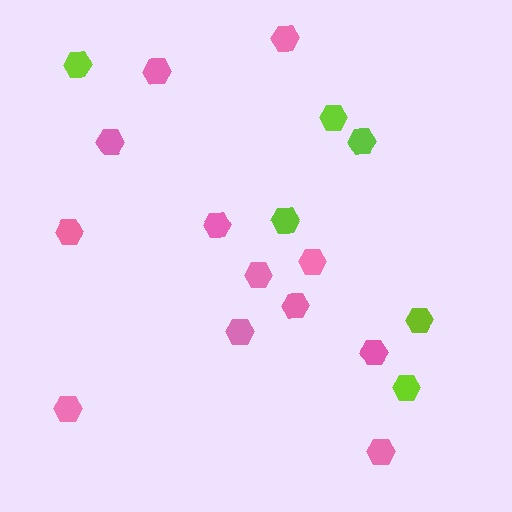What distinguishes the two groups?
There are 2 groups: one group of pink hexagons (12) and one group of lime hexagons (6).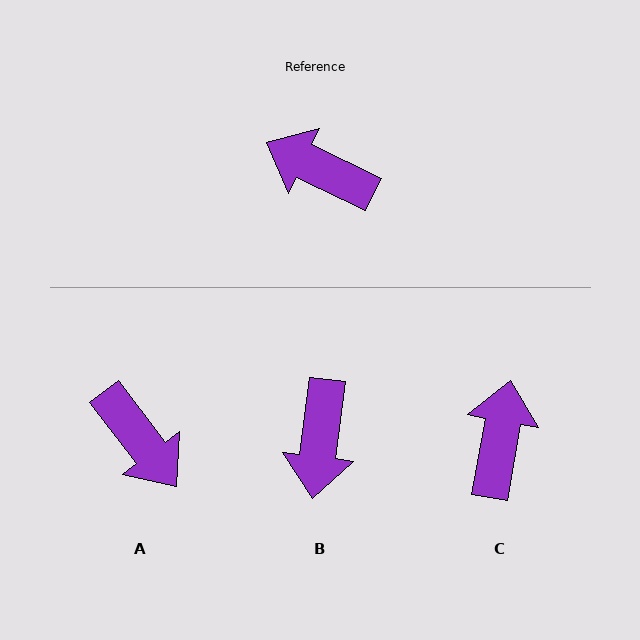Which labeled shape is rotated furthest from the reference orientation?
A, about 153 degrees away.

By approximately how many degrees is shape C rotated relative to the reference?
Approximately 74 degrees clockwise.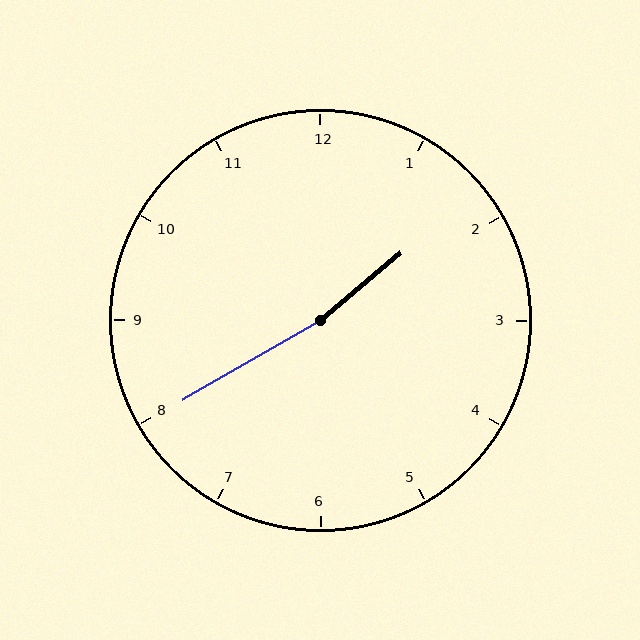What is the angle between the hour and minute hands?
Approximately 170 degrees.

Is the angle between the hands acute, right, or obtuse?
It is obtuse.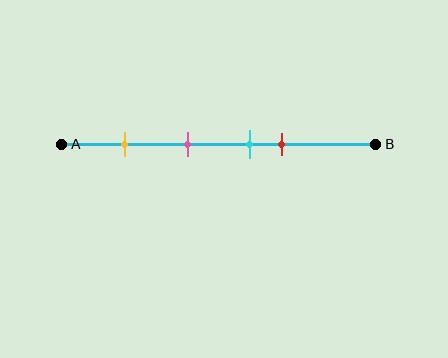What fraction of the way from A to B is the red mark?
The red mark is approximately 70% (0.7) of the way from A to B.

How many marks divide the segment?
There are 4 marks dividing the segment.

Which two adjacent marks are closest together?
The cyan and red marks are the closest adjacent pair.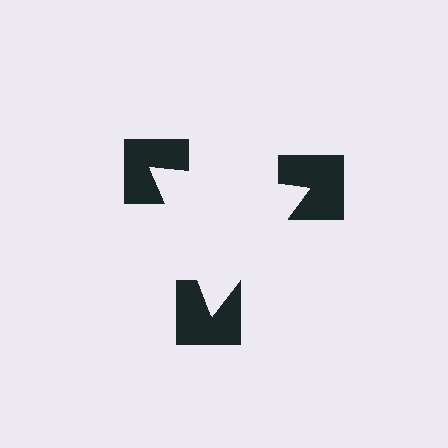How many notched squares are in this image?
There are 3 — one at each vertex of the illusory triangle.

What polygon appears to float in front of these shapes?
An illusory triangle — its edges are inferred from the aligned wedge cuts in the notched squares, not physically drawn.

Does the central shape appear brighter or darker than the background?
It typically appears slightly brighter than the background, even though no actual brightness change is drawn.